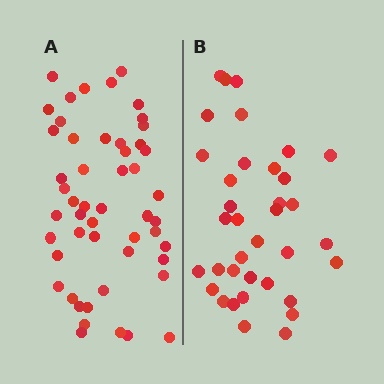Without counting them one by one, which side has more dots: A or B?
Region A (the left region) has more dots.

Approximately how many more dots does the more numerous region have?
Region A has approximately 15 more dots than region B.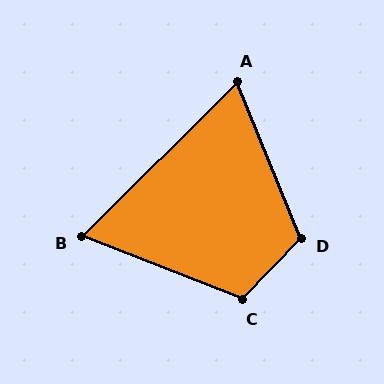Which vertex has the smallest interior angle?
B, at approximately 66 degrees.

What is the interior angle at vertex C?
Approximately 112 degrees (obtuse).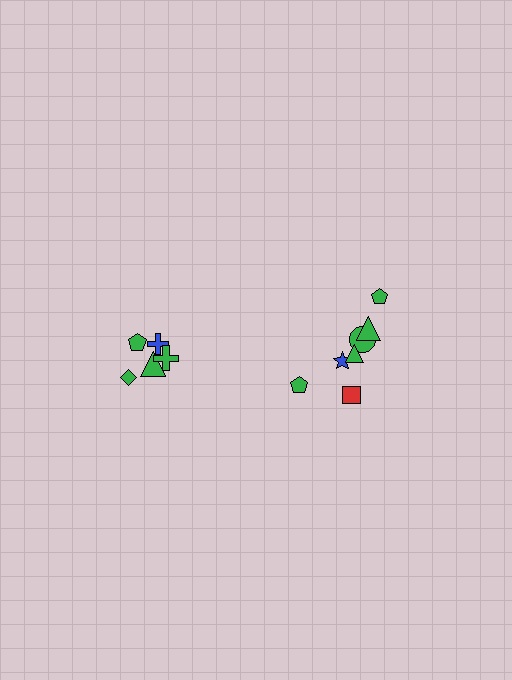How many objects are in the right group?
There are 7 objects.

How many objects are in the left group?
There are 5 objects.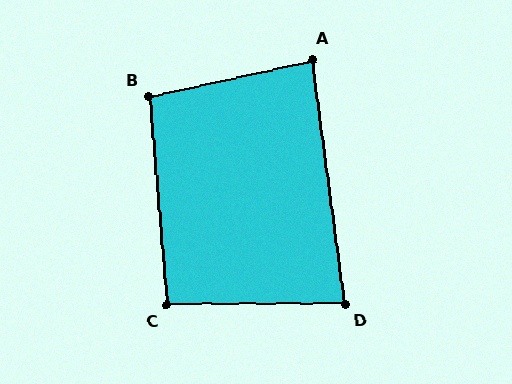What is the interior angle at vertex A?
Approximately 85 degrees (approximately right).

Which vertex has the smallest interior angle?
D, at approximately 82 degrees.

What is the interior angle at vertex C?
Approximately 95 degrees (approximately right).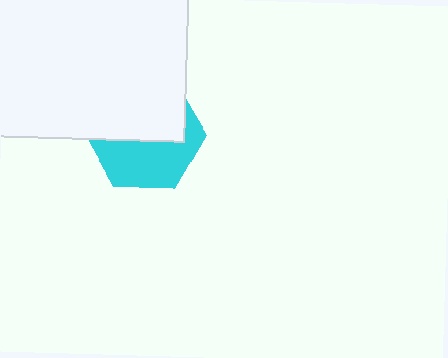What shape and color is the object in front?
The object in front is a white rectangle.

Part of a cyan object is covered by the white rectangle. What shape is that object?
It is a hexagon.